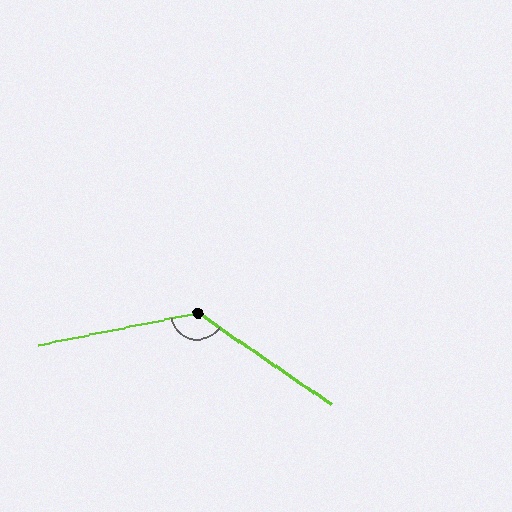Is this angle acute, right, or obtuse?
It is obtuse.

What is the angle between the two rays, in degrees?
Approximately 134 degrees.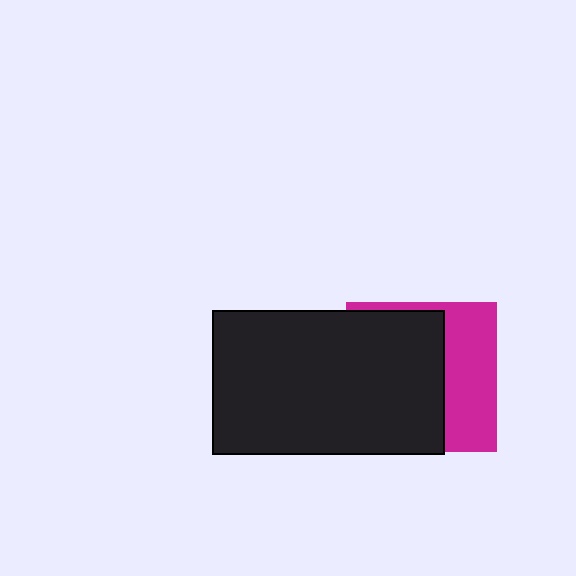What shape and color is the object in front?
The object in front is a black rectangle.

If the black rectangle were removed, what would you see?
You would see the complete magenta square.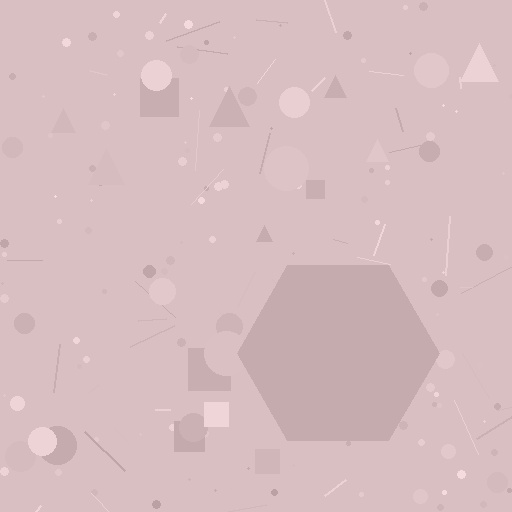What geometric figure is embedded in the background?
A hexagon is embedded in the background.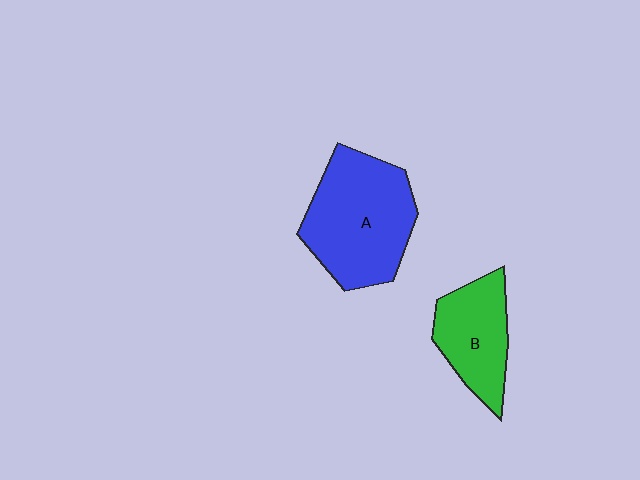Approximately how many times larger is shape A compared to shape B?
Approximately 1.6 times.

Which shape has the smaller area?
Shape B (green).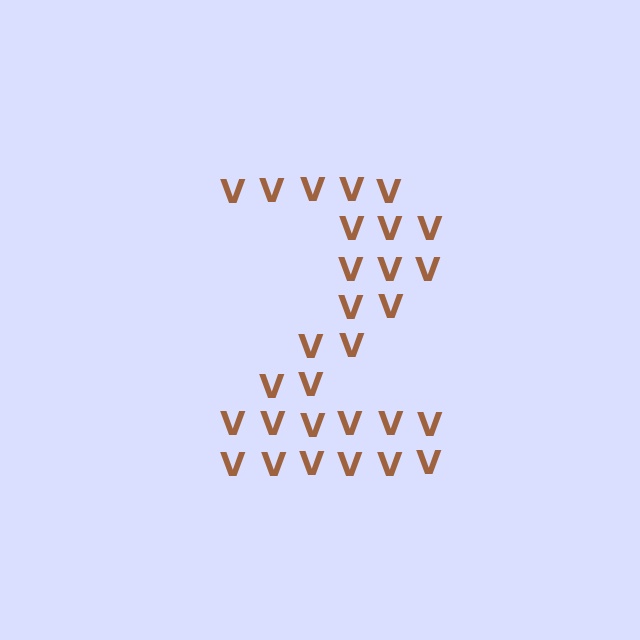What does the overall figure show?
The overall figure shows the digit 2.